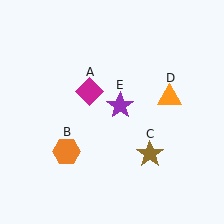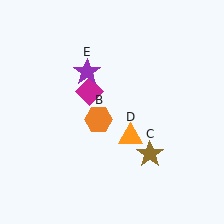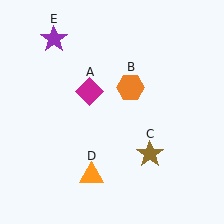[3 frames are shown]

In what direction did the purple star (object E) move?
The purple star (object E) moved up and to the left.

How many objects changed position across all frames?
3 objects changed position: orange hexagon (object B), orange triangle (object D), purple star (object E).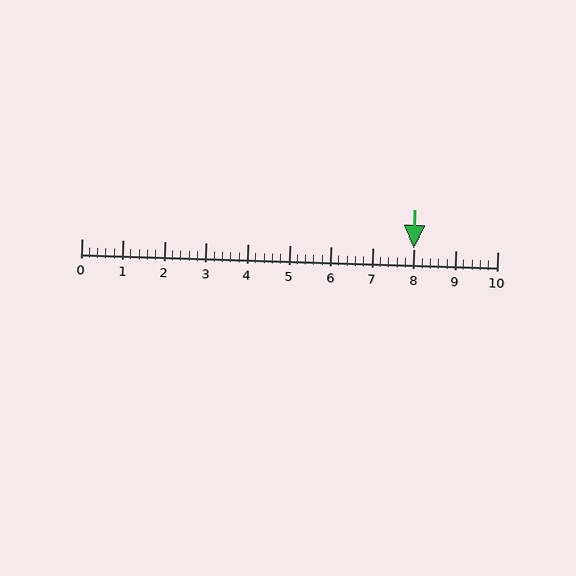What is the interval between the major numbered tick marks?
The major tick marks are spaced 1 units apart.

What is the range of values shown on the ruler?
The ruler shows values from 0 to 10.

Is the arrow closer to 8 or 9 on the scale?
The arrow is closer to 8.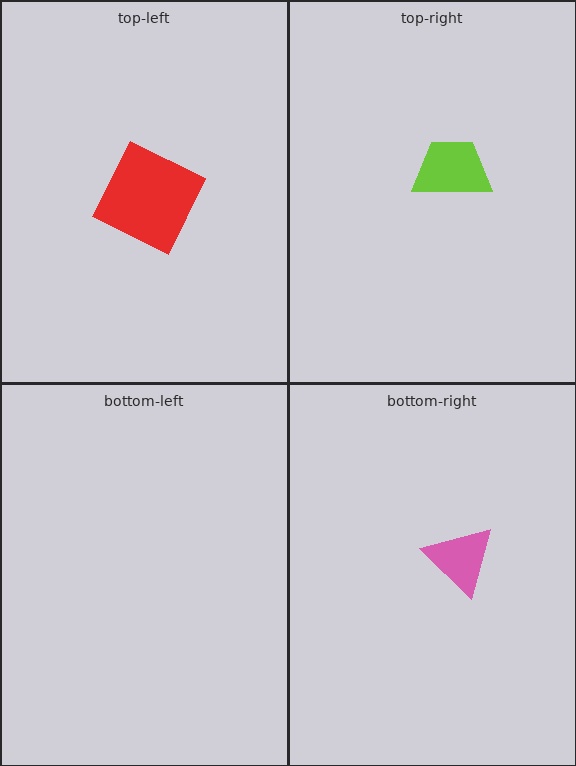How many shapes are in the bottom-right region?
1.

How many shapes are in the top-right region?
1.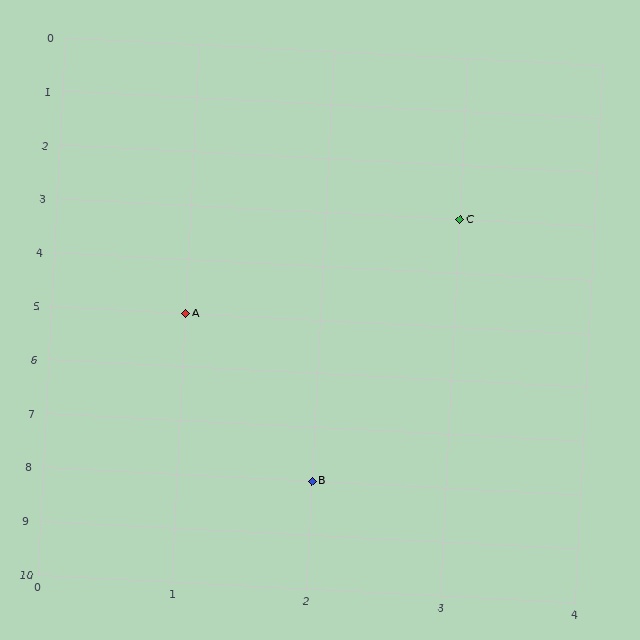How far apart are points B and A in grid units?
Points B and A are 1 column and 3 rows apart (about 3.2 grid units diagonally).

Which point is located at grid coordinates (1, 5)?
Point A is at (1, 5).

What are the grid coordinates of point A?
Point A is at grid coordinates (1, 5).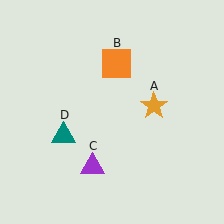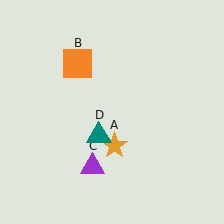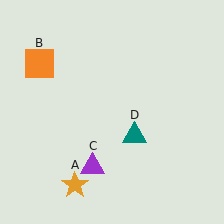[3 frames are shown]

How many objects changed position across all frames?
3 objects changed position: orange star (object A), orange square (object B), teal triangle (object D).